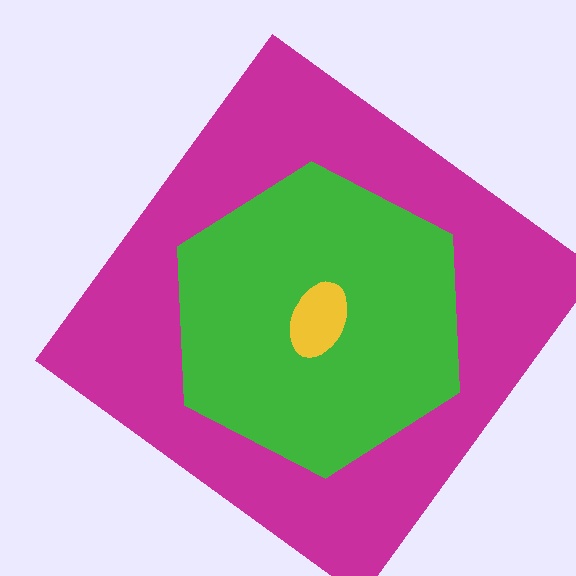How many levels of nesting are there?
3.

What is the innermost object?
The yellow ellipse.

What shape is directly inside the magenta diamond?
The green hexagon.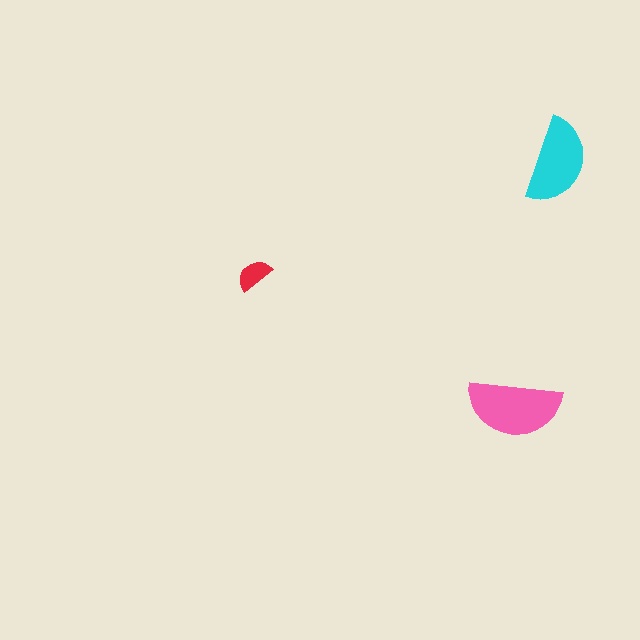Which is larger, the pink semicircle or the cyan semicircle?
The pink one.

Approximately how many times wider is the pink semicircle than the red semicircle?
About 2.5 times wider.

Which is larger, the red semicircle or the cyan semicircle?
The cyan one.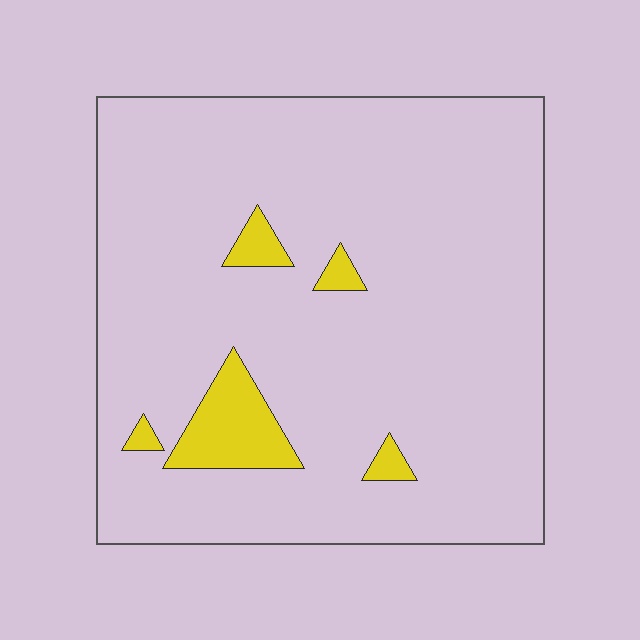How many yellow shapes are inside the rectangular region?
5.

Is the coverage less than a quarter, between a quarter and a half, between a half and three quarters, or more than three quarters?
Less than a quarter.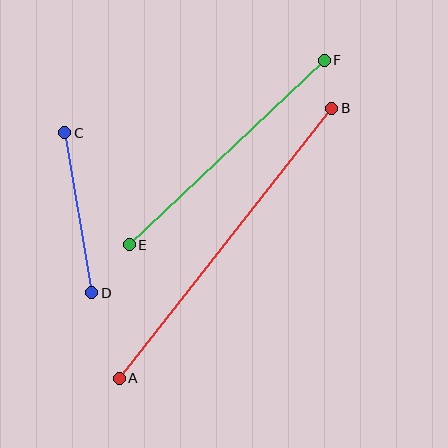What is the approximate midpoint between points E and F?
The midpoint is at approximately (227, 152) pixels.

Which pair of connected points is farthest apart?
Points A and B are farthest apart.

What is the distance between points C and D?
The distance is approximately 162 pixels.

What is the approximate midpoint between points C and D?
The midpoint is at approximately (78, 213) pixels.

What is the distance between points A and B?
The distance is approximately 343 pixels.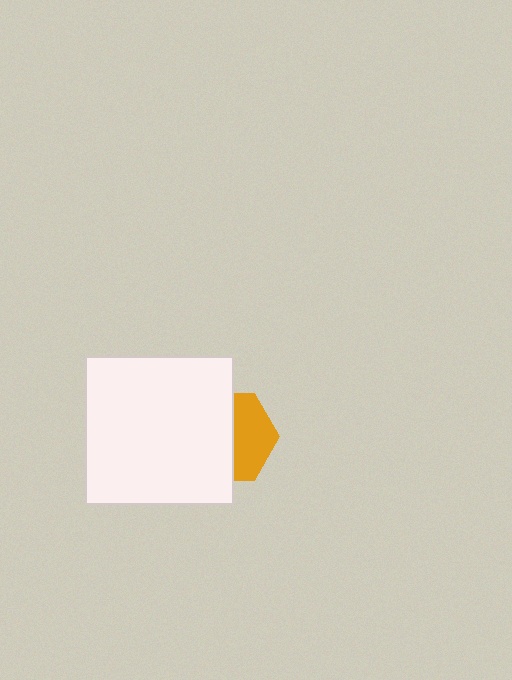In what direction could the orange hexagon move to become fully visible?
The orange hexagon could move right. That would shift it out from behind the white square entirely.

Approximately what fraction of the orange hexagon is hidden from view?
Roughly 55% of the orange hexagon is hidden behind the white square.